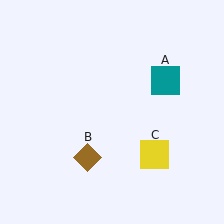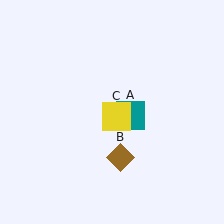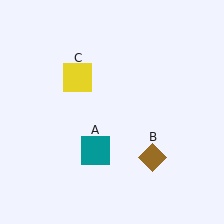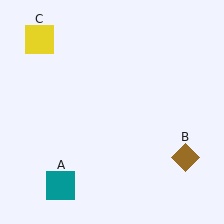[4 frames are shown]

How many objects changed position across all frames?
3 objects changed position: teal square (object A), brown diamond (object B), yellow square (object C).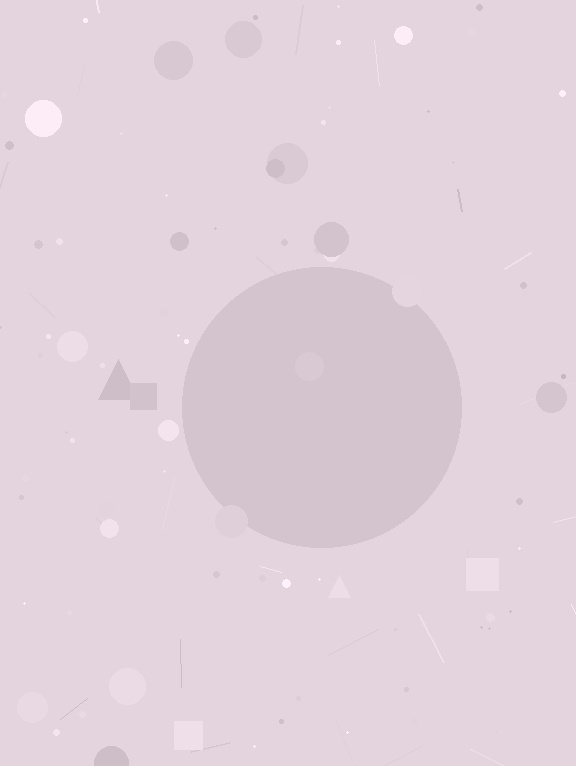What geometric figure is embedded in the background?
A circle is embedded in the background.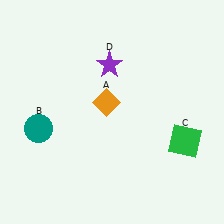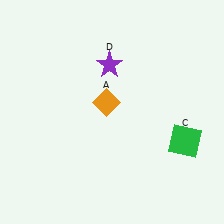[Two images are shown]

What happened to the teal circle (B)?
The teal circle (B) was removed in Image 2. It was in the bottom-left area of Image 1.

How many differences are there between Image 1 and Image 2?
There is 1 difference between the two images.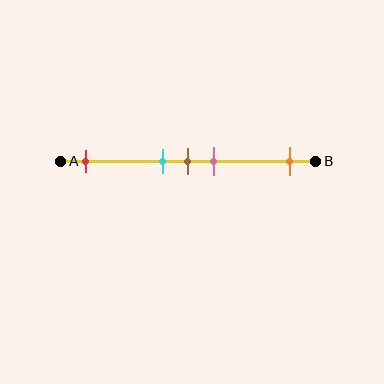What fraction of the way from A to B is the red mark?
The red mark is approximately 10% (0.1) of the way from A to B.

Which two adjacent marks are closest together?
The cyan and brown marks are the closest adjacent pair.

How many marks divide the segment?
There are 5 marks dividing the segment.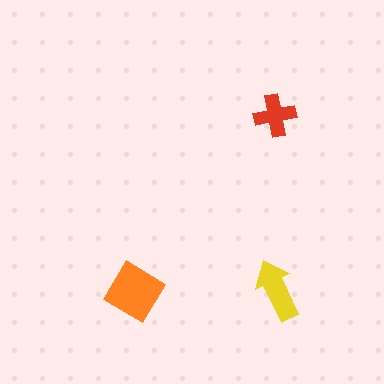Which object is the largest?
The orange diamond.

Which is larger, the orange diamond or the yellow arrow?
The orange diamond.